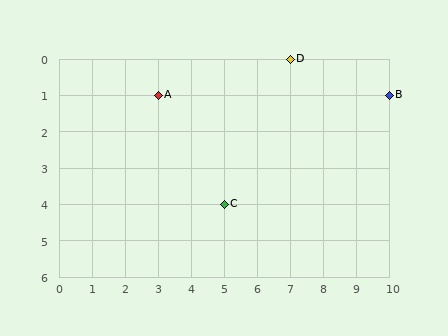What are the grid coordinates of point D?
Point D is at grid coordinates (7, 0).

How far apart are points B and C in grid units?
Points B and C are 5 columns and 3 rows apart (about 5.8 grid units diagonally).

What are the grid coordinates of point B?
Point B is at grid coordinates (10, 1).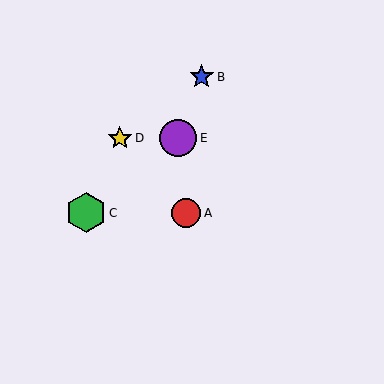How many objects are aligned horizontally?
2 objects (A, C) are aligned horizontally.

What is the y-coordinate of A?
Object A is at y≈213.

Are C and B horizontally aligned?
No, C is at y≈212 and B is at y≈77.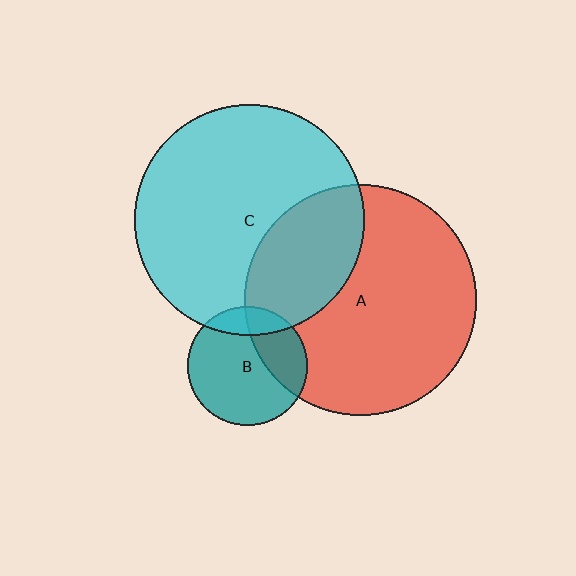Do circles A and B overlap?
Yes.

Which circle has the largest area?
Circle A (red).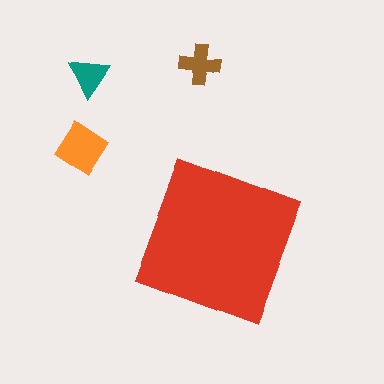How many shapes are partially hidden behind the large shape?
0 shapes are partially hidden.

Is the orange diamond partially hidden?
No, the orange diamond is fully visible.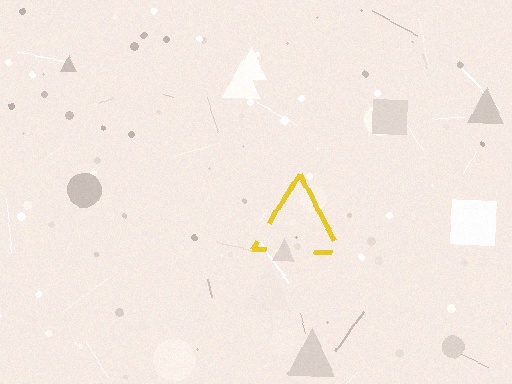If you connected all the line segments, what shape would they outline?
They would outline a triangle.